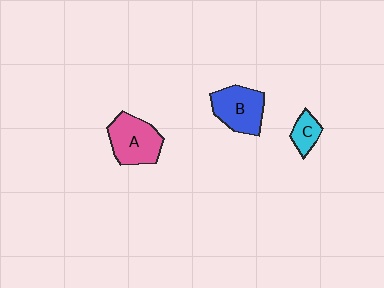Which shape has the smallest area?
Shape C (cyan).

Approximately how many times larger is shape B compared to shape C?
Approximately 2.2 times.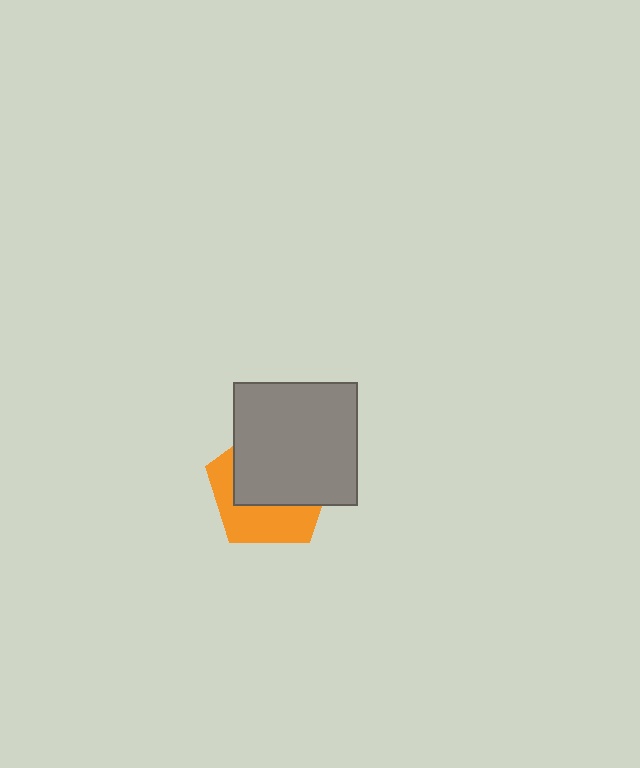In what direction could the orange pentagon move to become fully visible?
The orange pentagon could move toward the lower-left. That would shift it out from behind the gray square entirely.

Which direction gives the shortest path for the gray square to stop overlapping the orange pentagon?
Moving toward the upper-right gives the shortest separation.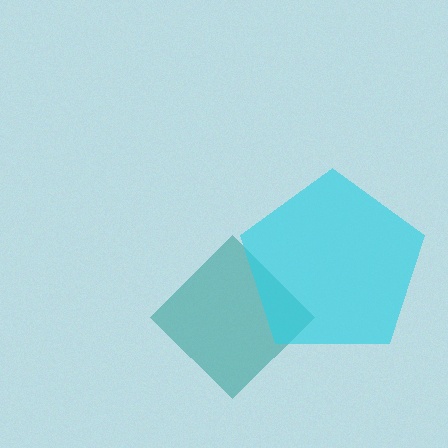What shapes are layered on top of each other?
The layered shapes are: a teal diamond, a cyan pentagon.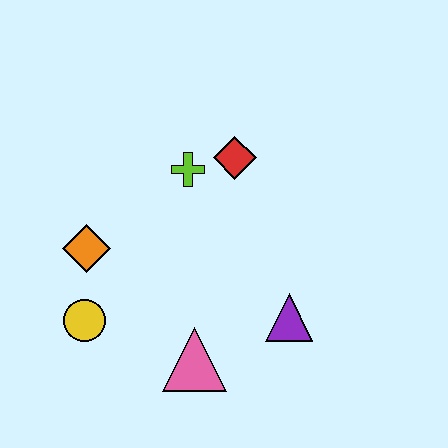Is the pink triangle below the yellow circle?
Yes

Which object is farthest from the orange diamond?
The purple triangle is farthest from the orange diamond.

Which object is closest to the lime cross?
The red diamond is closest to the lime cross.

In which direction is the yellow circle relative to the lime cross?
The yellow circle is below the lime cross.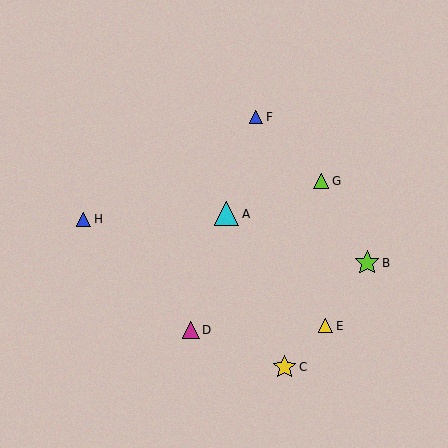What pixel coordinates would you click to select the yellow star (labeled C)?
Click at (285, 367) to select the yellow star C.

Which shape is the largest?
The lime star (labeled B) is the largest.